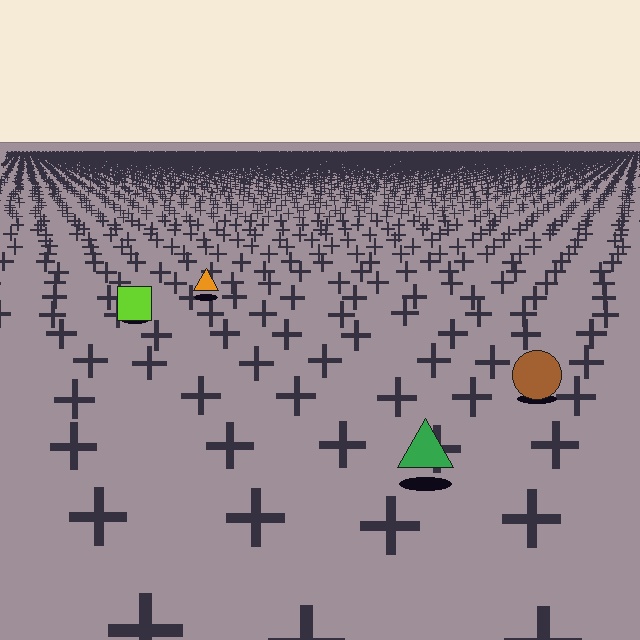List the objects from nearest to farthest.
From nearest to farthest: the green triangle, the brown circle, the lime square, the orange triangle.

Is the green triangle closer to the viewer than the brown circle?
Yes. The green triangle is closer — you can tell from the texture gradient: the ground texture is coarser near it.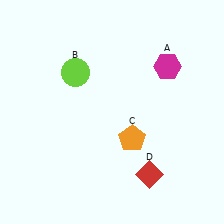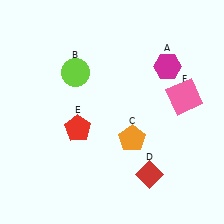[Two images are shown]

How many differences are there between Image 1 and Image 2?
There are 2 differences between the two images.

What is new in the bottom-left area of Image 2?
A red pentagon (E) was added in the bottom-left area of Image 2.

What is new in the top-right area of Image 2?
A pink square (F) was added in the top-right area of Image 2.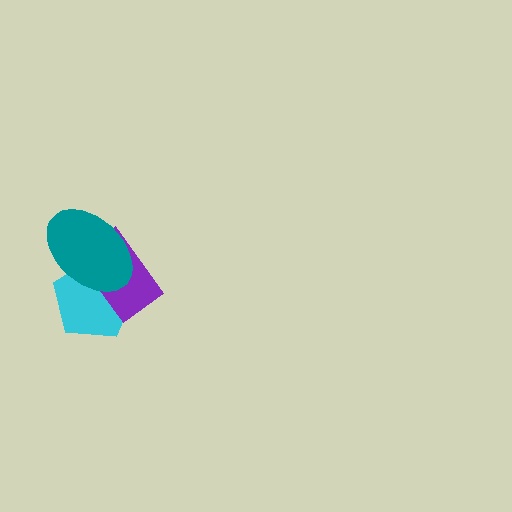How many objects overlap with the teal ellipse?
2 objects overlap with the teal ellipse.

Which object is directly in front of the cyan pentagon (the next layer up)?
The purple rectangle is directly in front of the cyan pentagon.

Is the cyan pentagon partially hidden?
Yes, it is partially covered by another shape.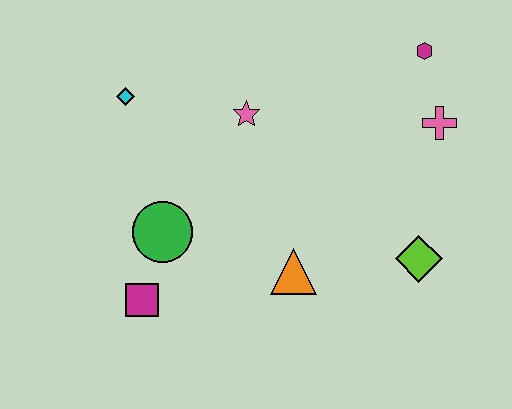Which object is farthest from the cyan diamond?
The lime diamond is farthest from the cyan diamond.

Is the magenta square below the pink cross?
Yes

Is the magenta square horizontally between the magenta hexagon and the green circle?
No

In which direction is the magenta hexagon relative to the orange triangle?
The magenta hexagon is above the orange triangle.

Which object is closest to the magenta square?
The green circle is closest to the magenta square.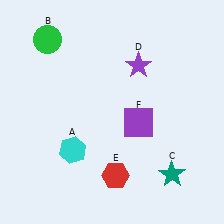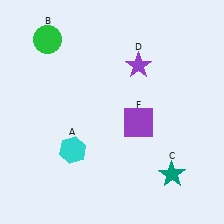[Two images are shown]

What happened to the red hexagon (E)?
The red hexagon (E) was removed in Image 2. It was in the bottom-right area of Image 1.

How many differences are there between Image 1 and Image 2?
There is 1 difference between the two images.